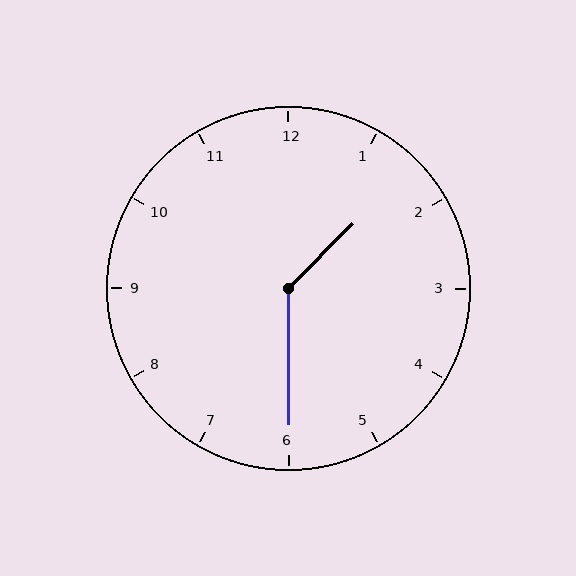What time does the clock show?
1:30.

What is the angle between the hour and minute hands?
Approximately 135 degrees.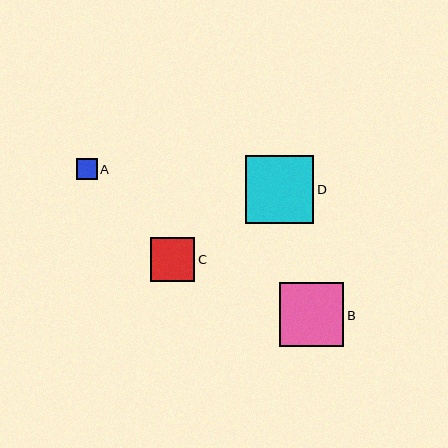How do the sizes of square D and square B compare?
Square D and square B are approximately the same size.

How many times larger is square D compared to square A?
Square D is approximately 3.3 times the size of square A.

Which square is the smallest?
Square A is the smallest with a size of approximately 21 pixels.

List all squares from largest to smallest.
From largest to smallest: D, B, C, A.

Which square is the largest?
Square D is the largest with a size of approximately 68 pixels.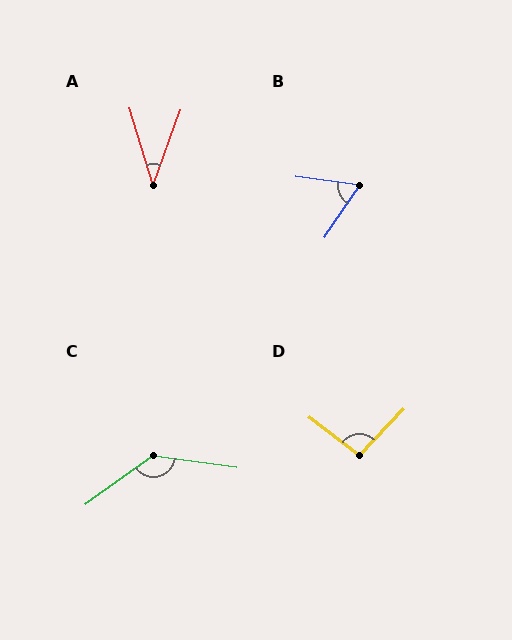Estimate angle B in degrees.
Approximately 64 degrees.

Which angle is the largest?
C, at approximately 136 degrees.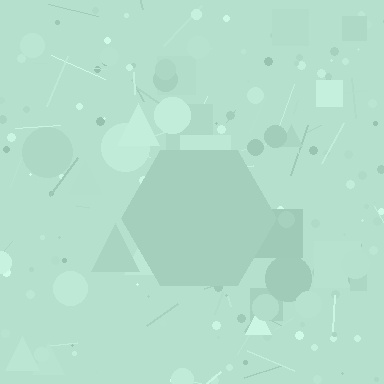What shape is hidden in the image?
A hexagon is hidden in the image.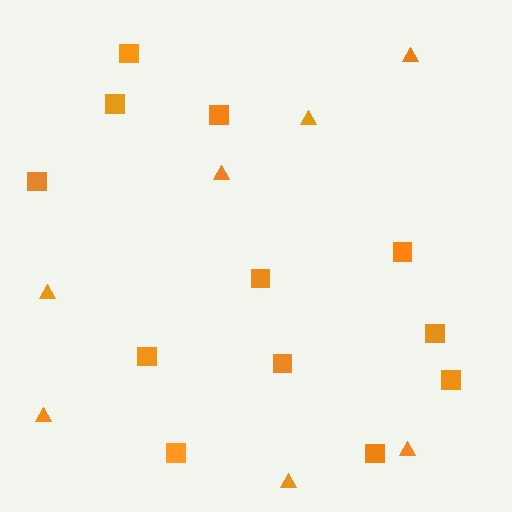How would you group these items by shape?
There are 2 groups: one group of squares (12) and one group of triangles (7).